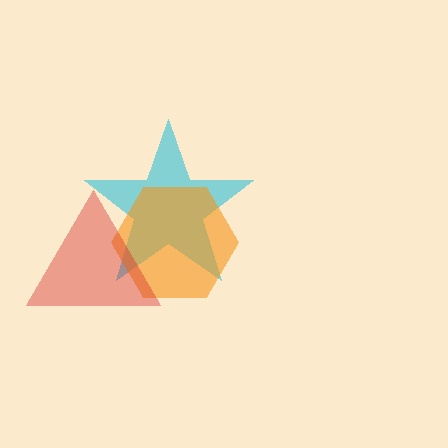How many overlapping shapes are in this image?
There are 3 overlapping shapes in the image.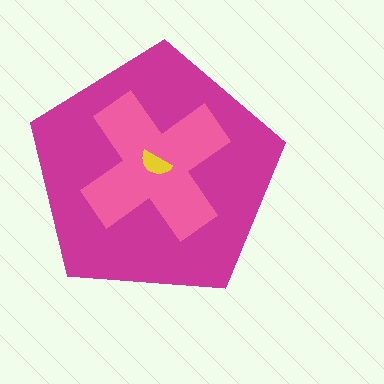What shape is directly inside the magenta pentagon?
The pink cross.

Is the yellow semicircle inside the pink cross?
Yes.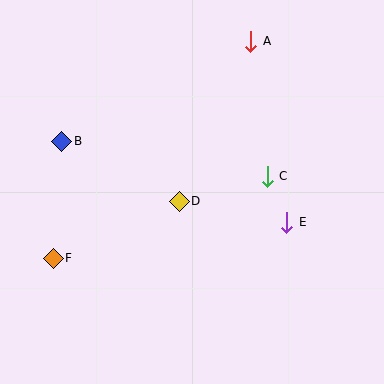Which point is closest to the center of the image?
Point D at (179, 201) is closest to the center.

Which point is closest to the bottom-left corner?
Point F is closest to the bottom-left corner.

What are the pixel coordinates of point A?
Point A is at (250, 41).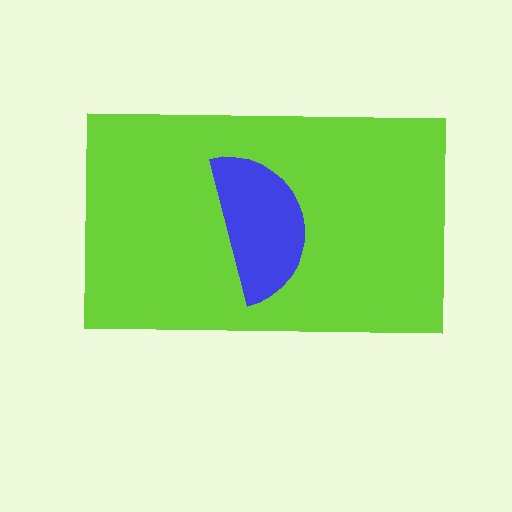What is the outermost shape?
The lime rectangle.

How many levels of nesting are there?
2.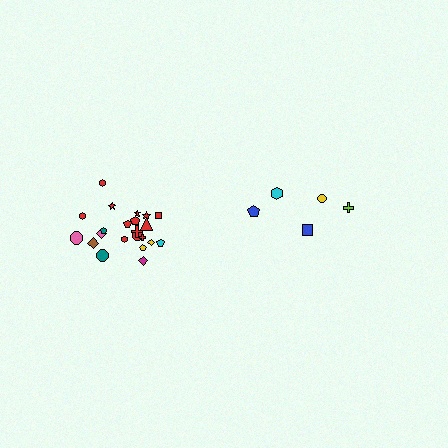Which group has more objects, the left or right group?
The left group.